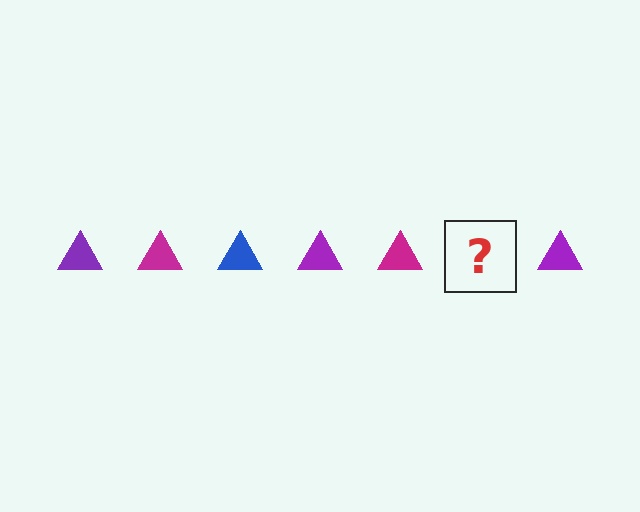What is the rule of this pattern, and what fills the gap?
The rule is that the pattern cycles through purple, magenta, blue triangles. The gap should be filled with a blue triangle.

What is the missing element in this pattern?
The missing element is a blue triangle.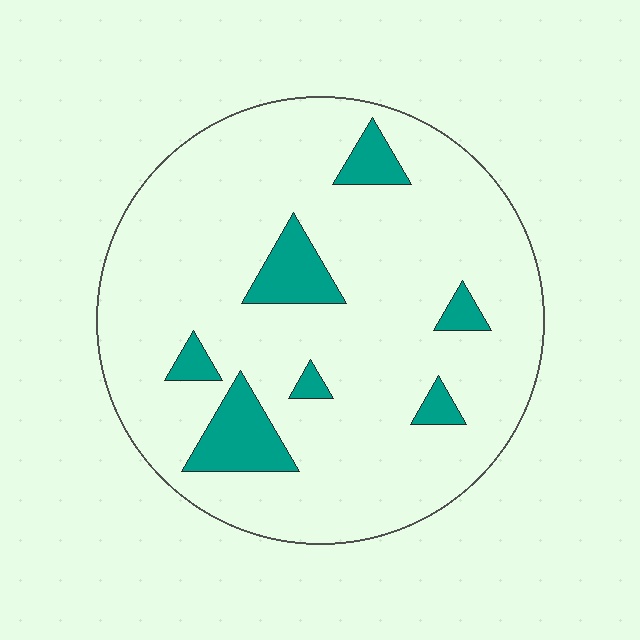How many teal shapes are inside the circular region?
7.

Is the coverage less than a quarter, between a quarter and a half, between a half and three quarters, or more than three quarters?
Less than a quarter.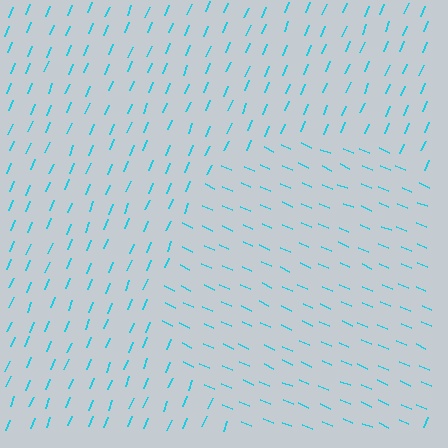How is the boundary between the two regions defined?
The boundary is defined purely by a change in line orientation (approximately 89 degrees difference). All lines are the same color and thickness.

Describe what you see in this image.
The image is filled with small cyan line segments. A circle region in the image has lines oriented differently from the surrounding lines, creating a visible texture boundary.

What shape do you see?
I see a circle.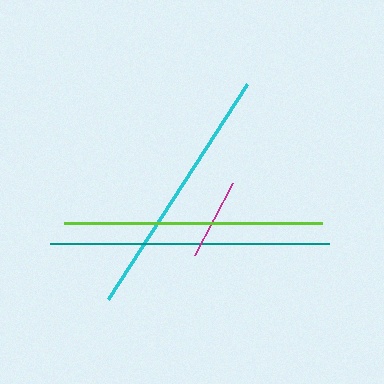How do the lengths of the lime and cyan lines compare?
The lime and cyan lines are approximately the same length.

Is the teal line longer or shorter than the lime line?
The teal line is longer than the lime line.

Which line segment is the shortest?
The magenta line is the shortest at approximately 81 pixels.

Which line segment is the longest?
The teal line is the longest at approximately 278 pixels.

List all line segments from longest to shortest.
From longest to shortest: teal, lime, cyan, magenta.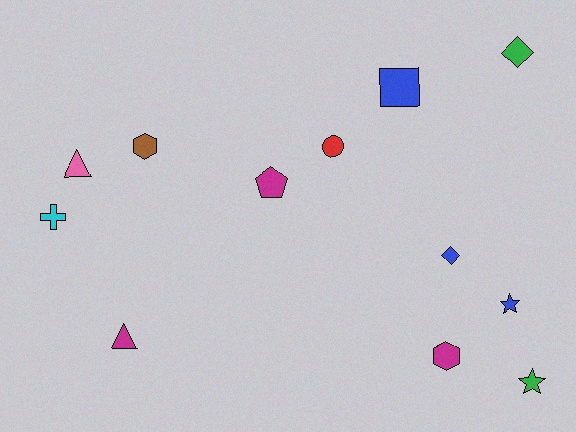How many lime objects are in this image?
There are no lime objects.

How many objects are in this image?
There are 12 objects.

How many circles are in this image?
There is 1 circle.